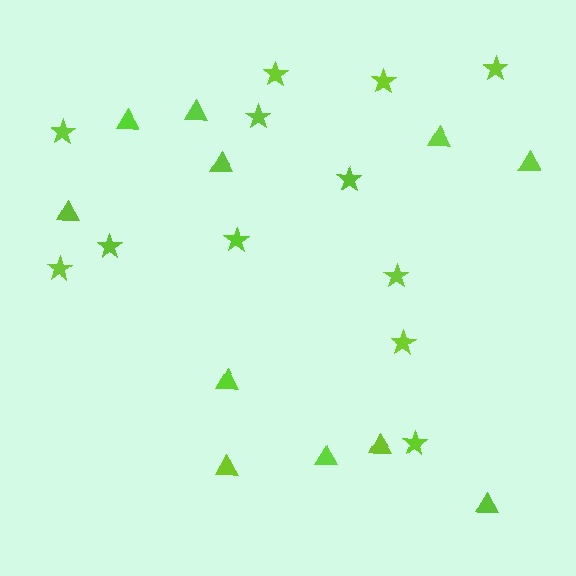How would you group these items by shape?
There are 2 groups: one group of stars (12) and one group of triangles (11).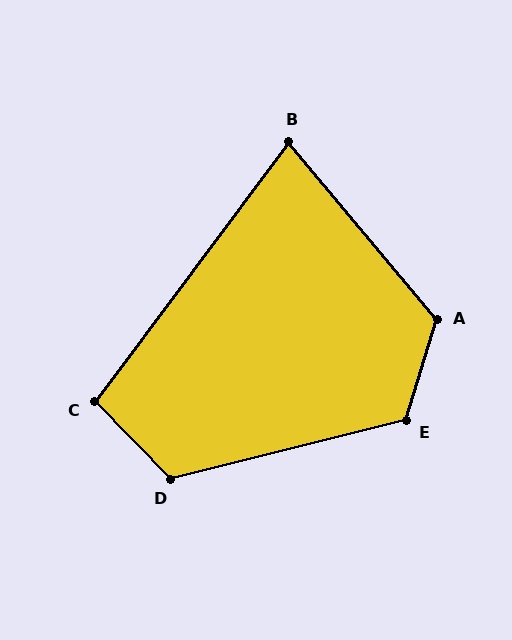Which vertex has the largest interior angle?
A, at approximately 123 degrees.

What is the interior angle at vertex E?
Approximately 121 degrees (obtuse).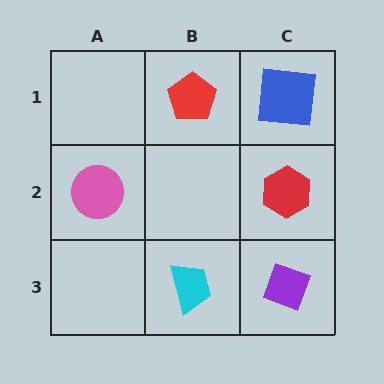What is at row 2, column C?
A red hexagon.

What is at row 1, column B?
A red pentagon.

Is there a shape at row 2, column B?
No, that cell is empty.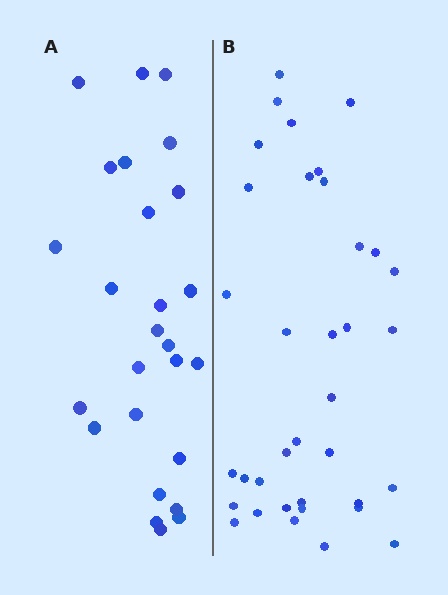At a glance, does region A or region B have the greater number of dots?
Region B (the right region) has more dots.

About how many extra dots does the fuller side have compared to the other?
Region B has roughly 10 or so more dots than region A.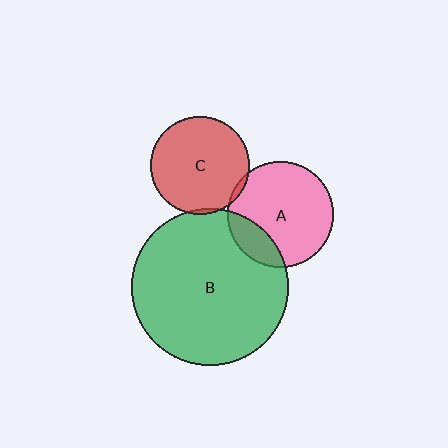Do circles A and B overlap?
Yes.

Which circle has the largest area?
Circle B (green).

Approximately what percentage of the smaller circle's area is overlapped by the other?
Approximately 20%.